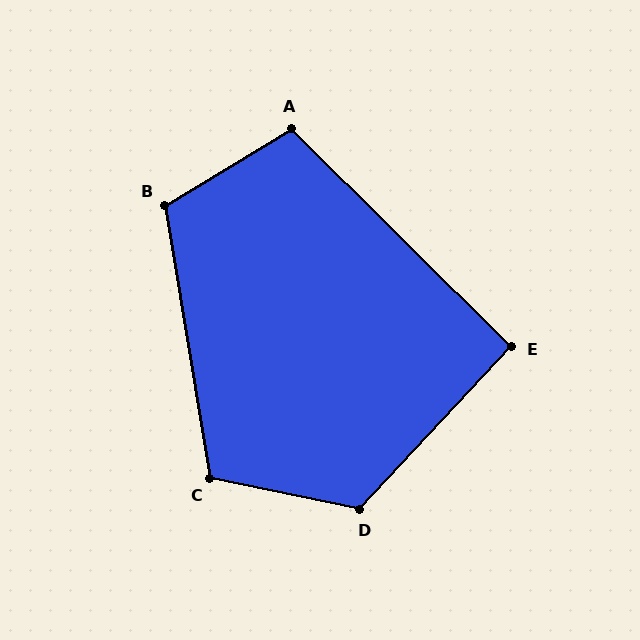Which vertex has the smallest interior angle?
E, at approximately 92 degrees.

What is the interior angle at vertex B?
Approximately 112 degrees (obtuse).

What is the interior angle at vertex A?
Approximately 104 degrees (obtuse).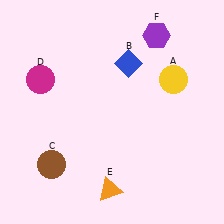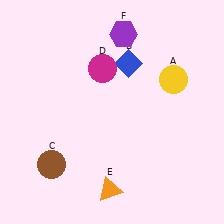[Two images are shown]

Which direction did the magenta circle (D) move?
The magenta circle (D) moved right.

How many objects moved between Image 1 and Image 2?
2 objects moved between the two images.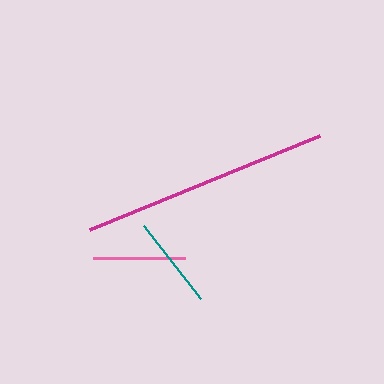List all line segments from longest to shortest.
From longest to shortest: magenta, teal, pink.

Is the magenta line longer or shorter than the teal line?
The magenta line is longer than the teal line.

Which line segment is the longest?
The magenta line is the longest at approximately 248 pixels.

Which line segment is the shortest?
The pink line is the shortest at approximately 92 pixels.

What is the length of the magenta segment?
The magenta segment is approximately 248 pixels long.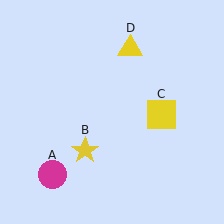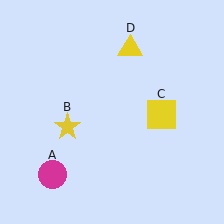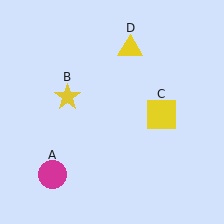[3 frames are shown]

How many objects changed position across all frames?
1 object changed position: yellow star (object B).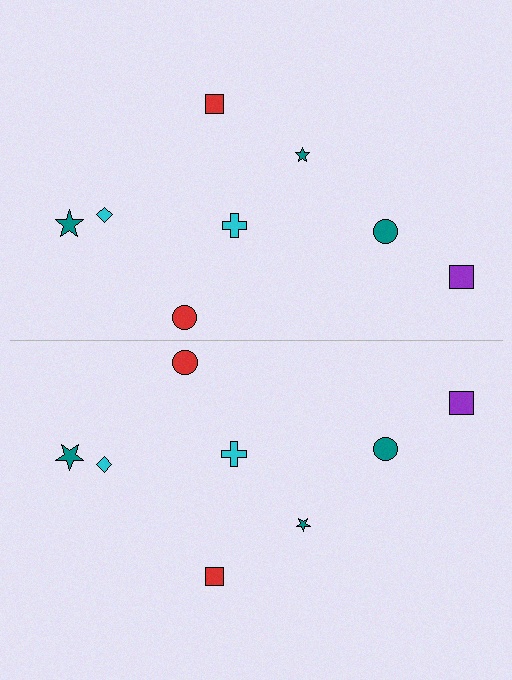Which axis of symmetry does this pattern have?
The pattern has a horizontal axis of symmetry running through the center of the image.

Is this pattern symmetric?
Yes, this pattern has bilateral (reflection) symmetry.